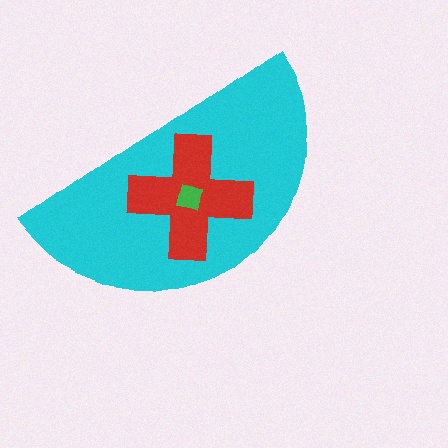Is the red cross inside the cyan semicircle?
Yes.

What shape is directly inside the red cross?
The green square.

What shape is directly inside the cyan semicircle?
The red cross.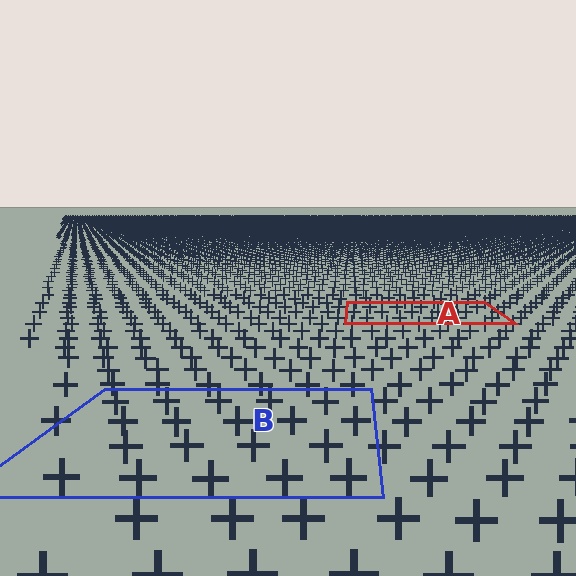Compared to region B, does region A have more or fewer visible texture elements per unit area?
Region A has more texture elements per unit area — they are packed more densely because it is farther away.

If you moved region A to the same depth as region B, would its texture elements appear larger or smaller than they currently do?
They would appear larger. At a closer depth, the same texture elements are projected at a bigger on-screen size.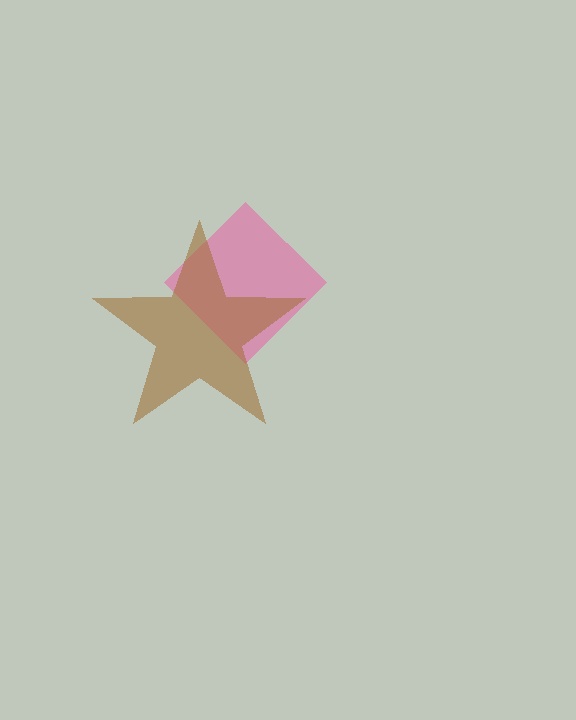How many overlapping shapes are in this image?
There are 2 overlapping shapes in the image.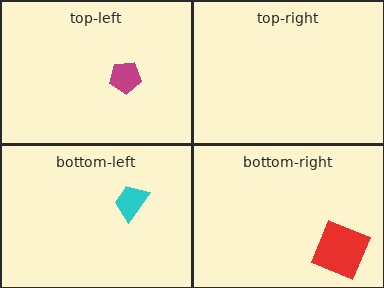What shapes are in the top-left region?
The magenta pentagon.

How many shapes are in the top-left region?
1.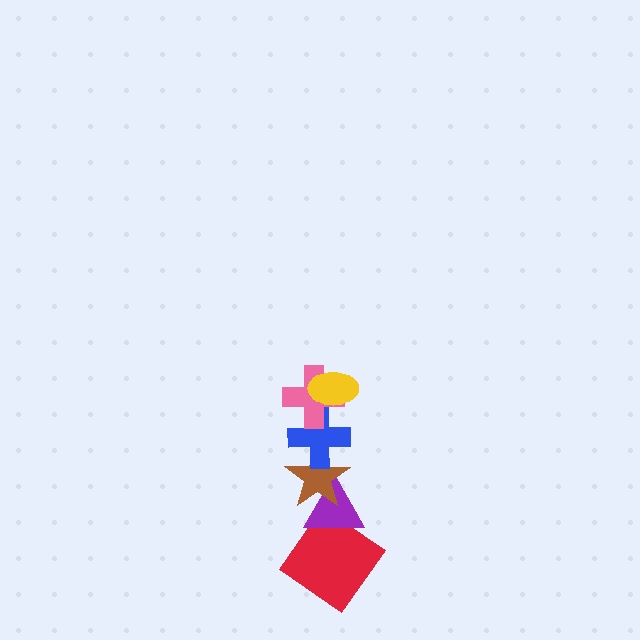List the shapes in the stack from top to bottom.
From top to bottom: the yellow ellipse, the pink cross, the blue cross, the brown star, the purple triangle, the red diamond.